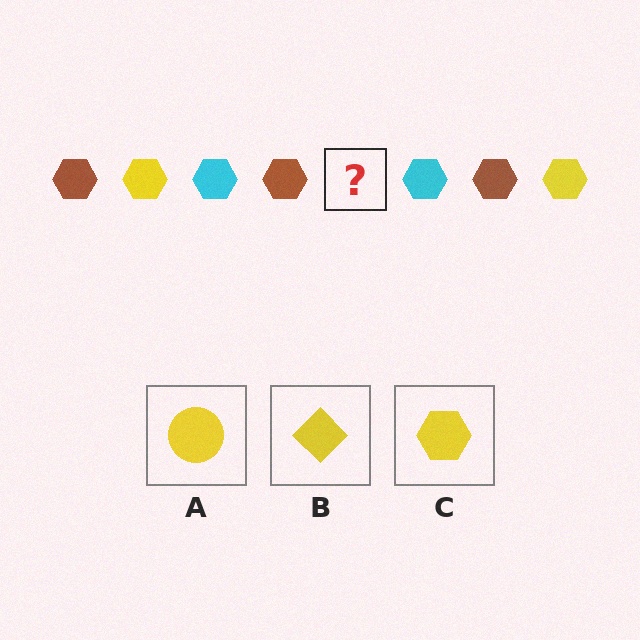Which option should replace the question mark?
Option C.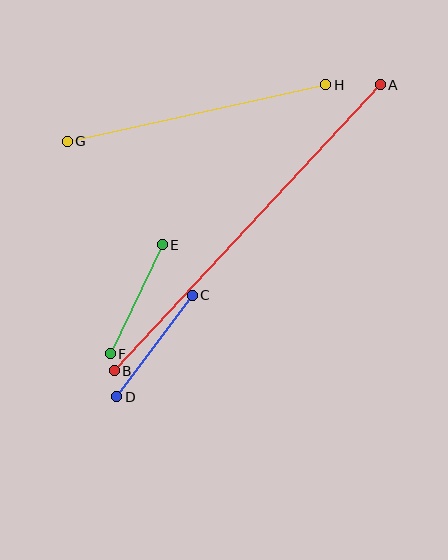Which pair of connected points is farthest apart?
Points A and B are farthest apart.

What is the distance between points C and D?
The distance is approximately 126 pixels.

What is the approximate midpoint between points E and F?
The midpoint is at approximately (136, 299) pixels.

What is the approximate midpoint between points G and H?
The midpoint is at approximately (196, 113) pixels.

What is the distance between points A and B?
The distance is approximately 390 pixels.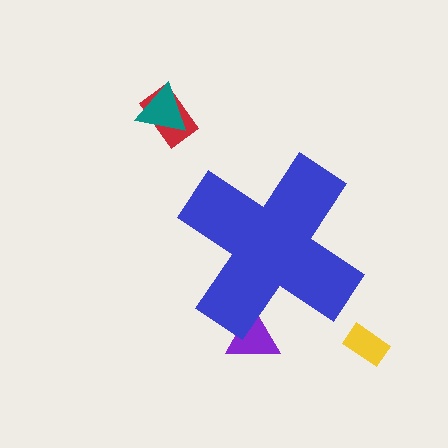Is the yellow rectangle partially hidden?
No, the yellow rectangle is fully visible.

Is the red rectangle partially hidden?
No, the red rectangle is fully visible.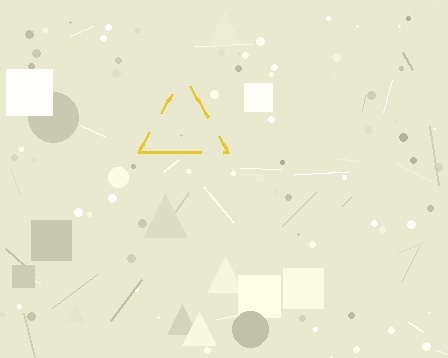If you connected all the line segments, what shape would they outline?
They would outline a triangle.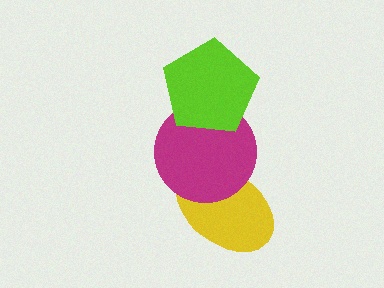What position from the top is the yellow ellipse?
The yellow ellipse is 3rd from the top.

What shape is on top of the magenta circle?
The lime pentagon is on top of the magenta circle.